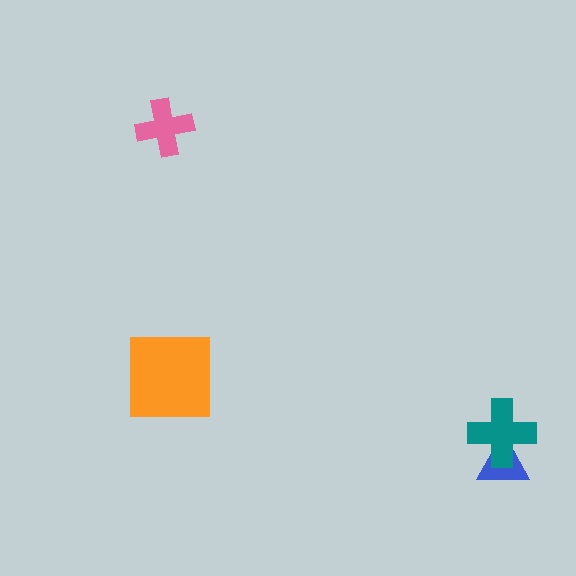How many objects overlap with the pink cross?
0 objects overlap with the pink cross.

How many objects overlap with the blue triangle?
1 object overlaps with the blue triangle.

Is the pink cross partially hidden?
No, no other shape covers it.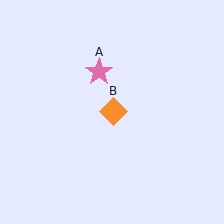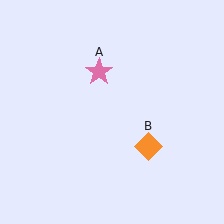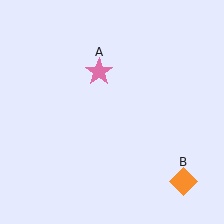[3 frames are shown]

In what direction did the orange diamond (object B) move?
The orange diamond (object B) moved down and to the right.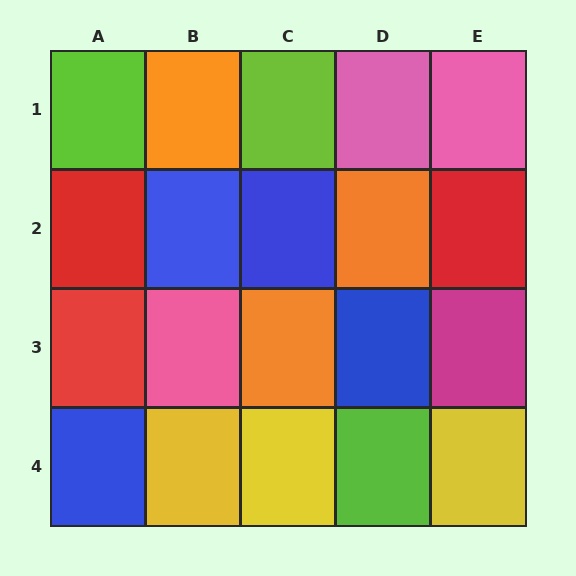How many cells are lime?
3 cells are lime.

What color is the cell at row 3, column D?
Blue.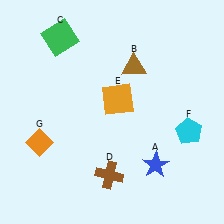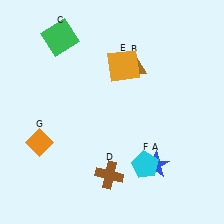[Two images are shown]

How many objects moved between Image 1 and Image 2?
2 objects moved between the two images.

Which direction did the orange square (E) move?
The orange square (E) moved up.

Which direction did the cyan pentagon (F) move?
The cyan pentagon (F) moved left.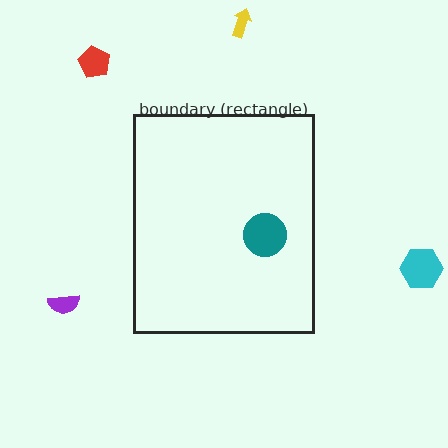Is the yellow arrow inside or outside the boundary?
Outside.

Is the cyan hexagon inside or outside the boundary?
Outside.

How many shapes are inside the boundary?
1 inside, 4 outside.